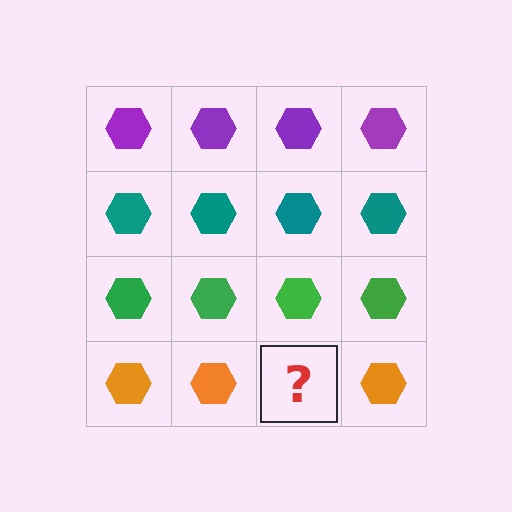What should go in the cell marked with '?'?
The missing cell should contain an orange hexagon.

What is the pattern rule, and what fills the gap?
The rule is that each row has a consistent color. The gap should be filled with an orange hexagon.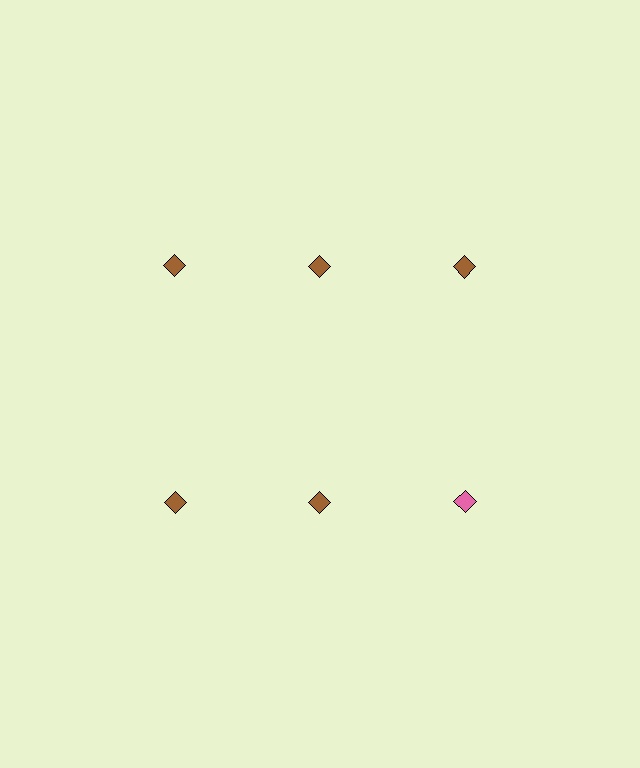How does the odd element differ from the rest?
It has a different color: pink instead of brown.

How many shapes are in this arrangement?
There are 6 shapes arranged in a grid pattern.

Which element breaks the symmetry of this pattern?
The pink diamond in the second row, center column breaks the symmetry. All other shapes are brown diamonds.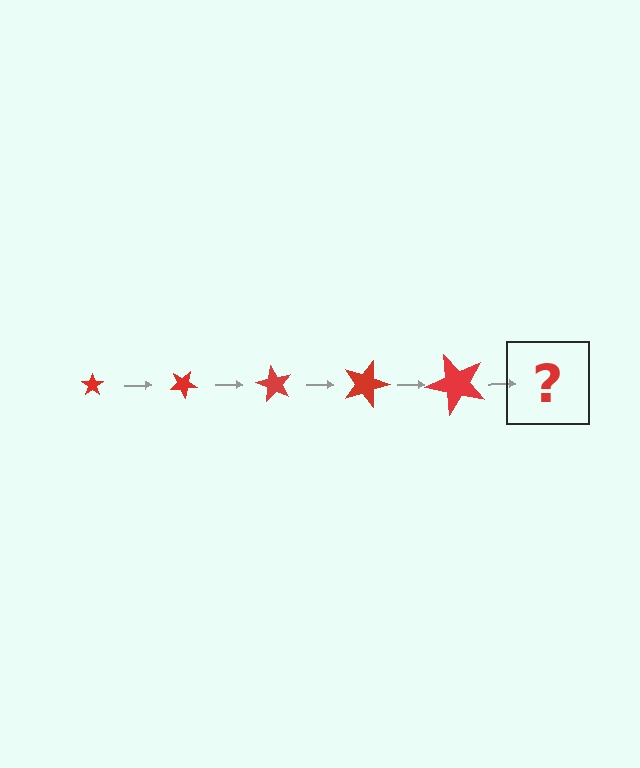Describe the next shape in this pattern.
It should be a star, larger than the previous one and rotated 150 degrees from the start.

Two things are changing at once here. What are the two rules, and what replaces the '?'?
The two rules are that the star grows larger each step and it rotates 30 degrees each step. The '?' should be a star, larger than the previous one and rotated 150 degrees from the start.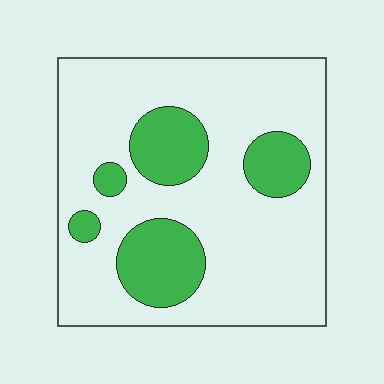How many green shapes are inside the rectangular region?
5.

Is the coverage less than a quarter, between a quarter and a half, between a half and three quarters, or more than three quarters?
Less than a quarter.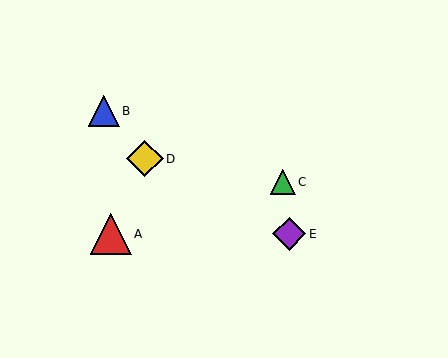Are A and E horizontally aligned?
Yes, both are at y≈234.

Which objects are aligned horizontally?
Objects A, E are aligned horizontally.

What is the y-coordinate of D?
Object D is at y≈159.